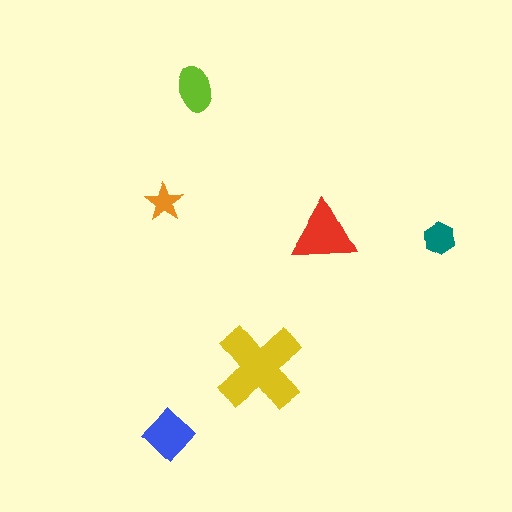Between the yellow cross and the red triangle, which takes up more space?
The yellow cross.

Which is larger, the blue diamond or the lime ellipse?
The blue diamond.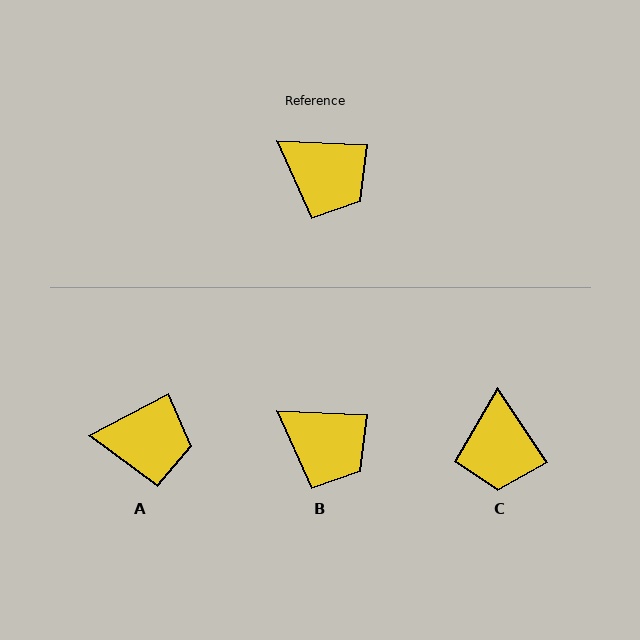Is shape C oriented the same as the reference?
No, it is off by about 54 degrees.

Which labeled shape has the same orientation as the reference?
B.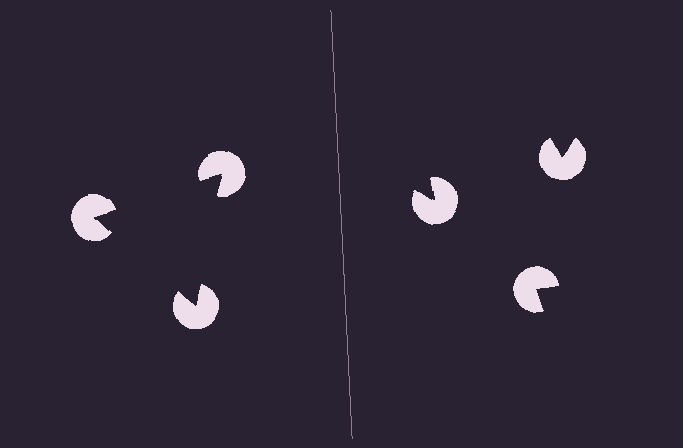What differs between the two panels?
The pac-man discs are positioned identically on both sides; only the wedge orientations differ. On the left they align to a triangle; on the right they are misaligned.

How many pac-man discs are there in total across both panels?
6 — 3 on each side.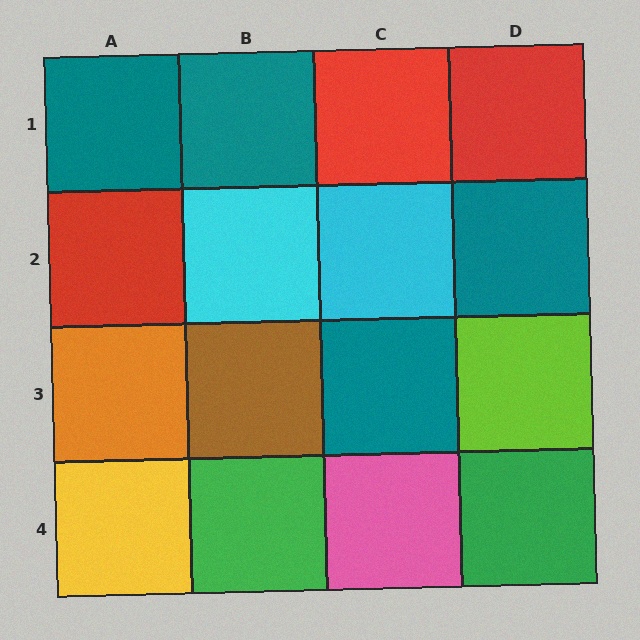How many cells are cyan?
2 cells are cyan.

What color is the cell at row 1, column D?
Red.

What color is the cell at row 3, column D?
Lime.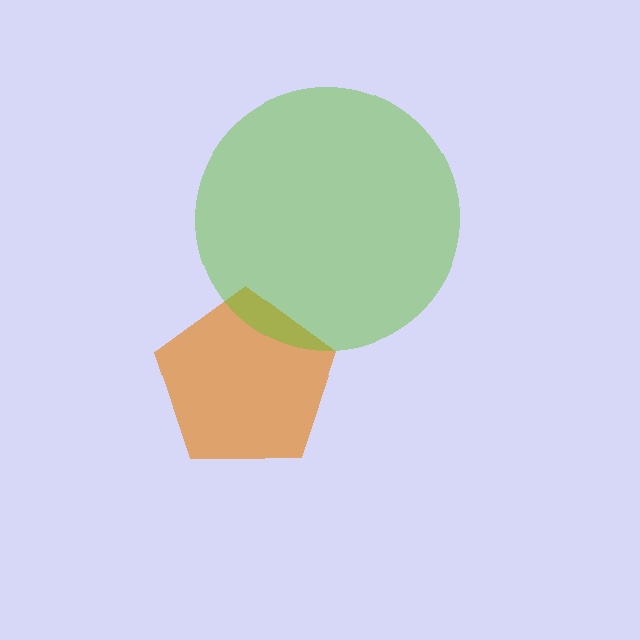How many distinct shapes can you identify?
There are 2 distinct shapes: an orange pentagon, a lime circle.